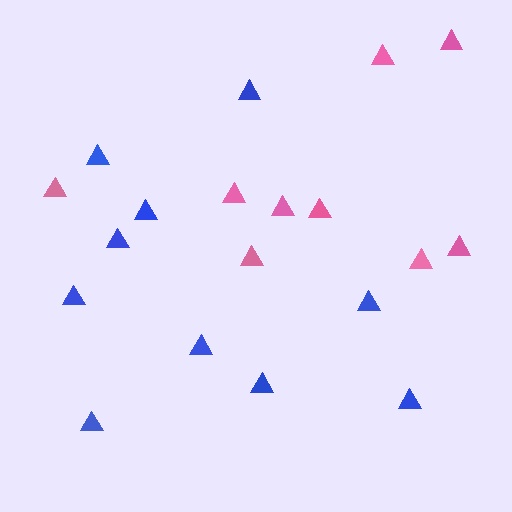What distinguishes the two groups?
There are 2 groups: one group of pink triangles (9) and one group of blue triangles (10).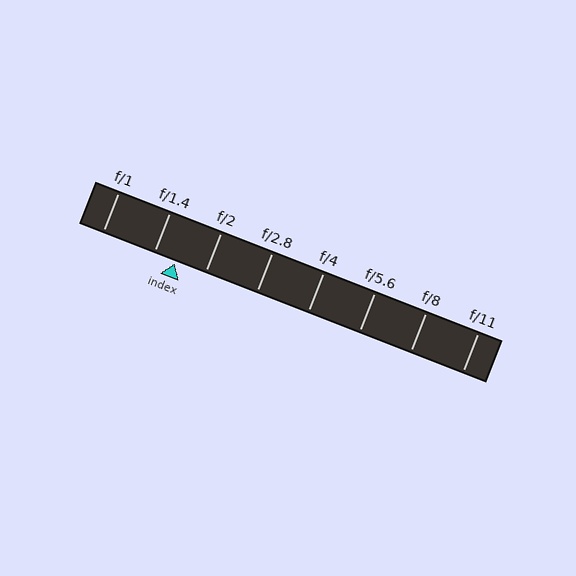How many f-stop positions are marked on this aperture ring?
There are 8 f-stop positions marked.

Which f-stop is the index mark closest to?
The index mark is closest to f/1.4.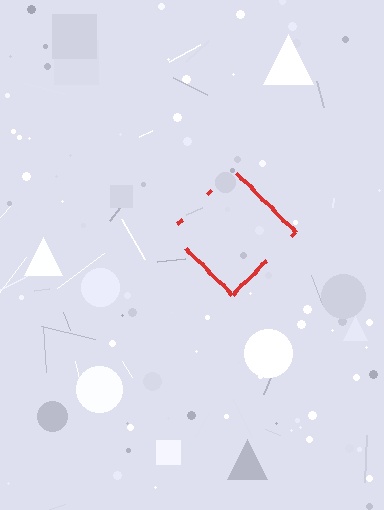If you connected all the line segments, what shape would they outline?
They would outline a diamond.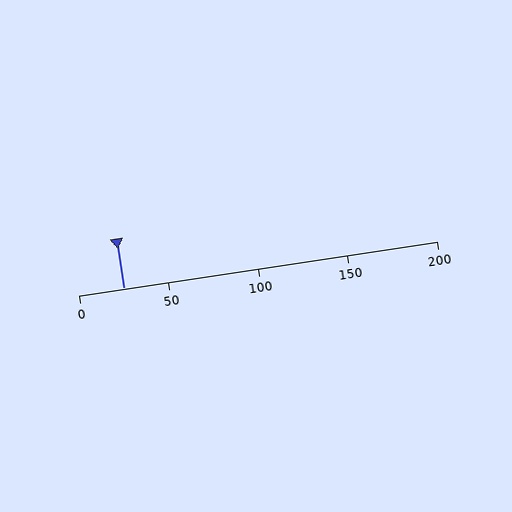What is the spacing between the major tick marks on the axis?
The major ticks are spaced 50 apart.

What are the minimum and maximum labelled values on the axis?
The axis runs from 0 to 200.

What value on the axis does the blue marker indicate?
The marker indicates approximately 25.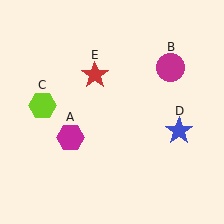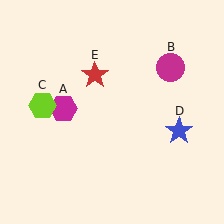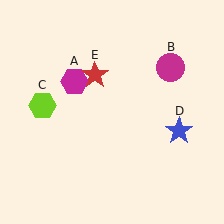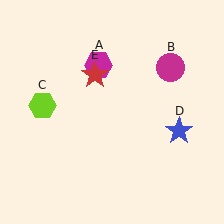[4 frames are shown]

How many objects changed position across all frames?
1 object changed position: magenta hexagon (object A).